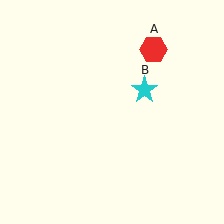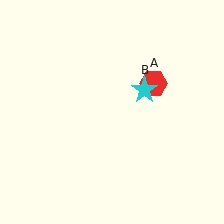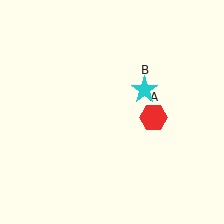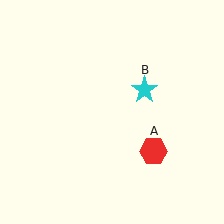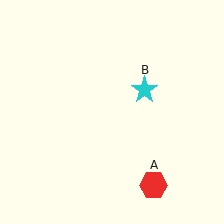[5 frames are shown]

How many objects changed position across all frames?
1 object changed position: red hexagon (object A).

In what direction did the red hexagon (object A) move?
The red hexagon (object A) moved down.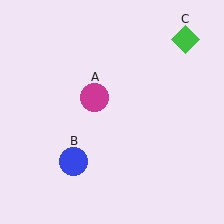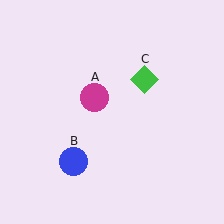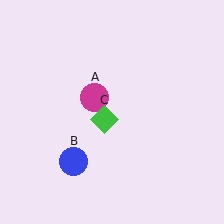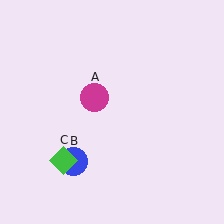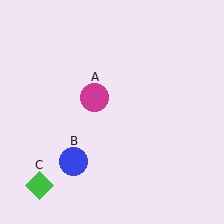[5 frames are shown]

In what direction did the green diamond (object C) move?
The green diamond (object C) moved down and to the left.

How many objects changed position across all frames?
1 object changed position: green diamond (object C).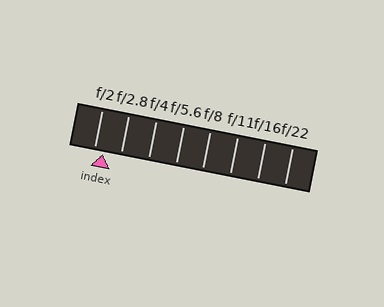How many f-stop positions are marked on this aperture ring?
There are 8 f-stop positions marked.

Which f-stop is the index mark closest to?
The index mark is closest to f/2.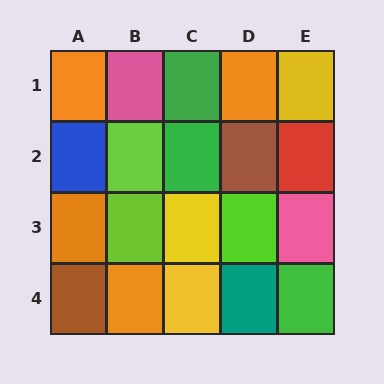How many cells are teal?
1 cell is teal.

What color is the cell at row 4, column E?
Green.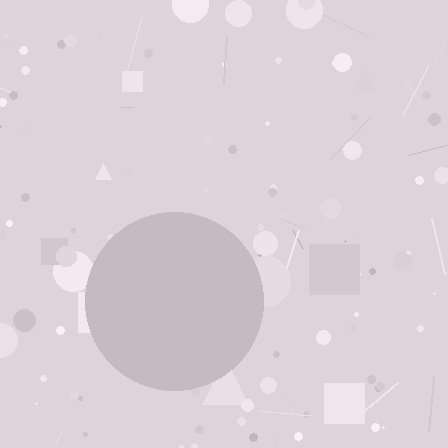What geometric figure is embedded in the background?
A circle is embedded in the background.